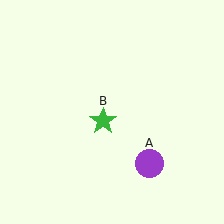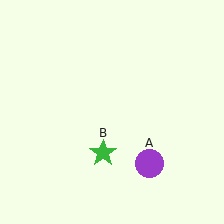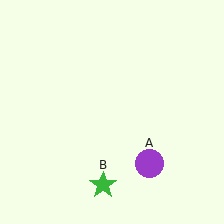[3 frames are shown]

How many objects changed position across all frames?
1 object changed position: green star (object B).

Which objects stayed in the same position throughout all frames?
Purple circle (object A) remained stationary.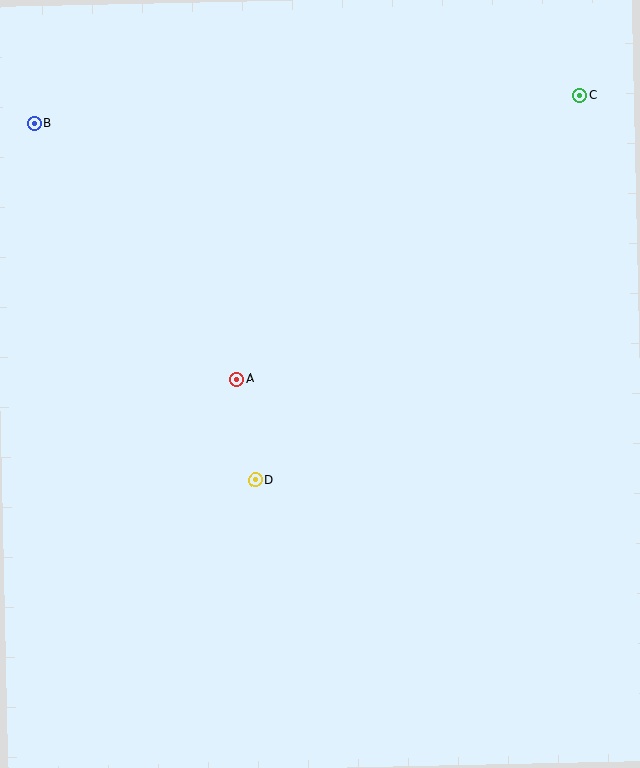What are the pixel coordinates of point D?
Point D is at (255, 480).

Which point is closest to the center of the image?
Point A at (237, 379) is closest to the center.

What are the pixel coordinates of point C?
Point C is at (580, 96).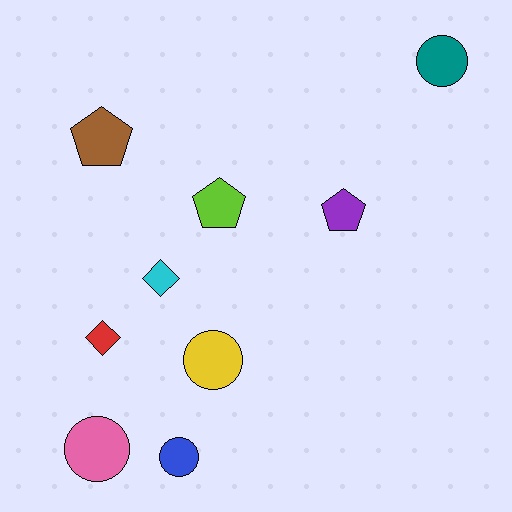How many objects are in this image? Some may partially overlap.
There are 9 objects.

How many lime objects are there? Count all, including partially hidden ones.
There is 1 lime object.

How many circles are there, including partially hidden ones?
There are 4 circles.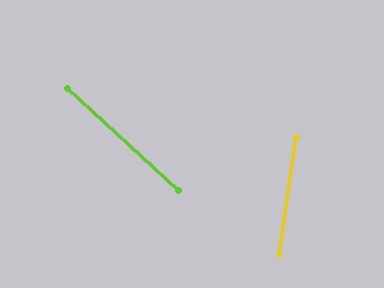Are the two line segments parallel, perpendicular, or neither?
Neither parallel nor perpendicular — they differ by about 56°.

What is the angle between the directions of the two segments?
Approximately 56 degrees.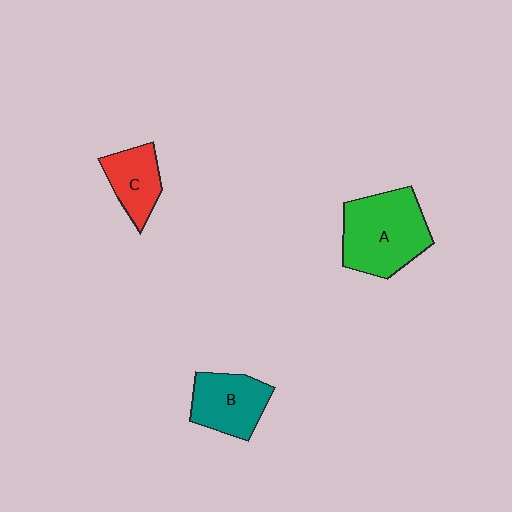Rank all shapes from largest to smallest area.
From largest to smallest: A (green), B (teal), C (red).